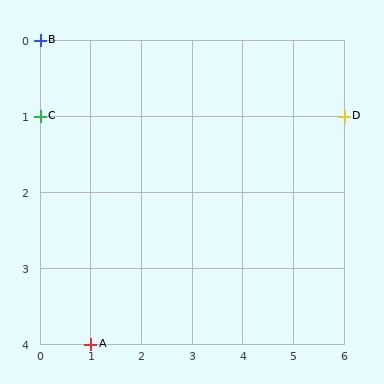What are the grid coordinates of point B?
Point B is at grid coordinates (0, 0).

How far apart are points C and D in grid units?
Points C and D are 6 columns apart.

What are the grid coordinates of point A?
Point A is at grid coordinates (1, 4).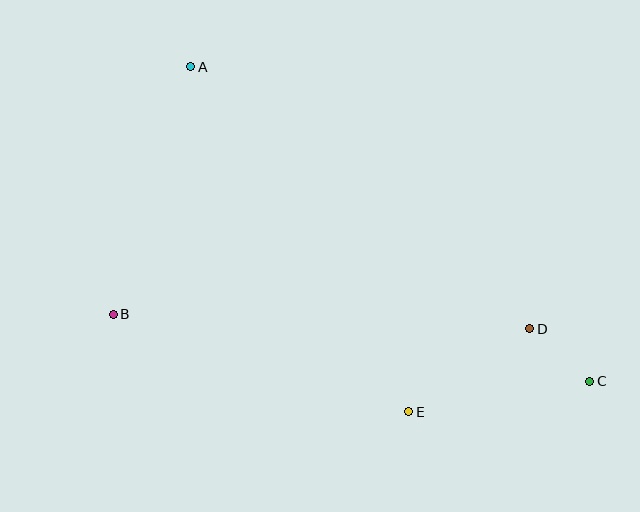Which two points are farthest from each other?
Points A and C are farthest from each other.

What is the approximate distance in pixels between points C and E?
The distance between C and E is approximately 184 pixels.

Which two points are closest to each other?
Points C and D are closest to each other.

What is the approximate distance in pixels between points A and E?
The distance between A and E is approximately 408 pixels.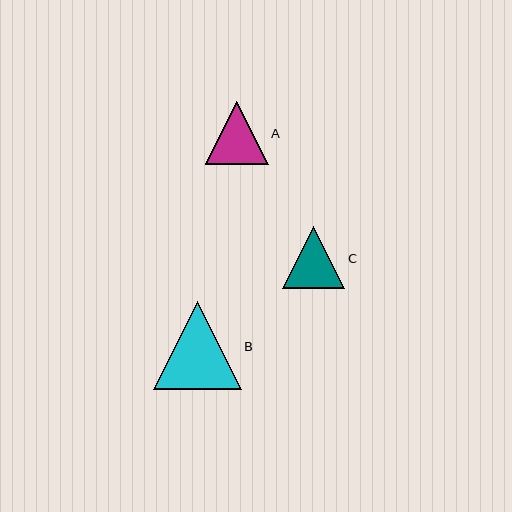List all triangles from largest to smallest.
From largest to smallest: B, A, C.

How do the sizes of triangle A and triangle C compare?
Triangle A and triangle C are approximately the same size.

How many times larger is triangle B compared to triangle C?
Triangle B is approximately 1.4 times the size of triangle C.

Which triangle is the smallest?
Triangle C is the smallest with a size of approximately 62 pixels.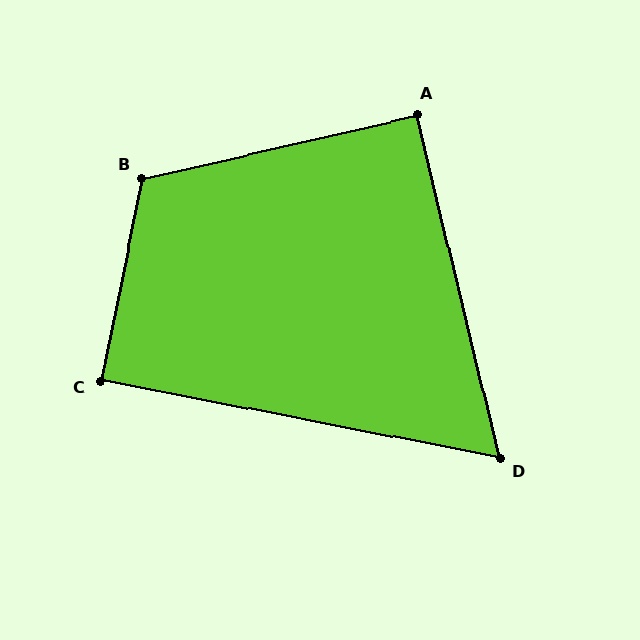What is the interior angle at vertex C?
Approximately 89 degrees (approximately right).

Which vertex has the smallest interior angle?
D, at approximately 65 degrees.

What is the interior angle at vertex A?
Approximately 91 degrees (approximately right).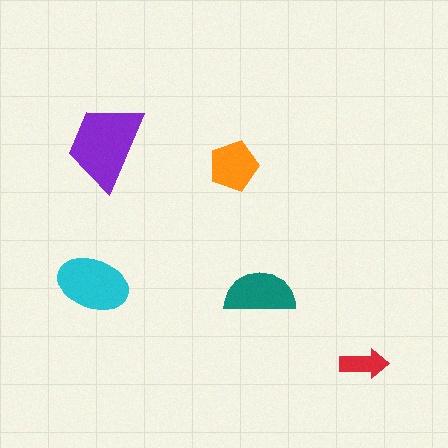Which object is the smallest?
The red arrow.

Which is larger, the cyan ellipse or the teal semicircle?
The cyan ellipse.